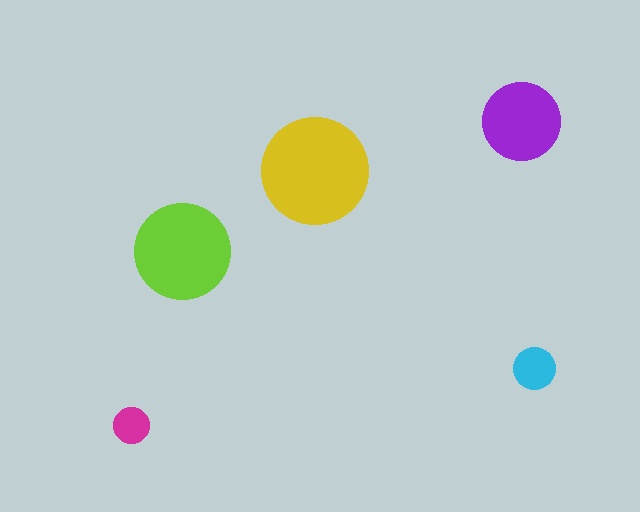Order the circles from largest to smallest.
the yellow one, the lime one, the purple one, the cyan one, the magenta one.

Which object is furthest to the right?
The cyan circle is rightmost.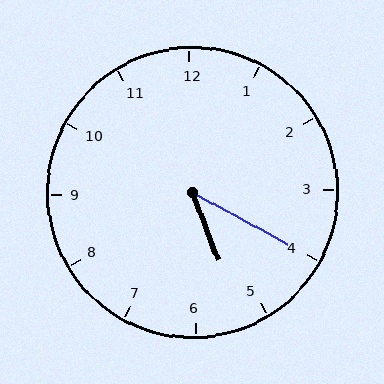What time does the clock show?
5:20.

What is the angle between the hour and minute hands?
Approximately 40 degrees.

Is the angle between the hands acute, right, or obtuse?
It is acute.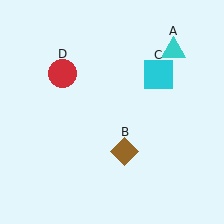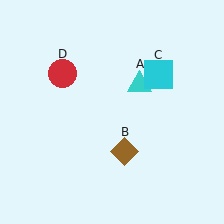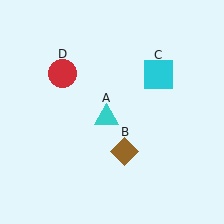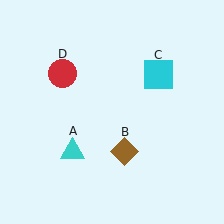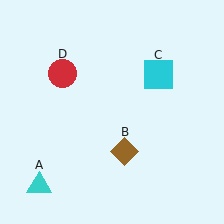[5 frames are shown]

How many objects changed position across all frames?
1 object changed position: cyan triangle (object A).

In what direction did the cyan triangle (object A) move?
The cyan triangle (object A) moved down and to the left.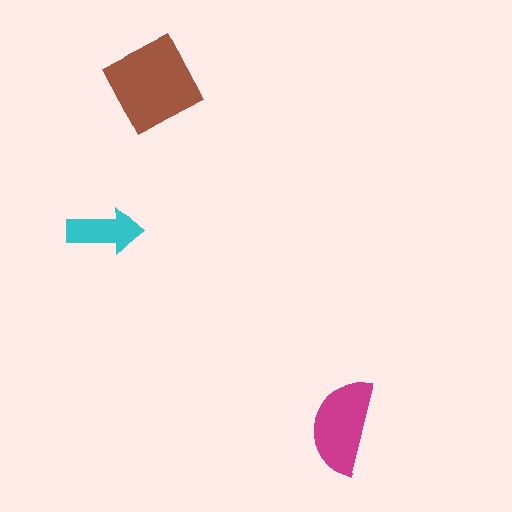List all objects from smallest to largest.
The cyan arrow, the magenta semicircle, the brown diamond.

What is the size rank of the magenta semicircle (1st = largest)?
2nd.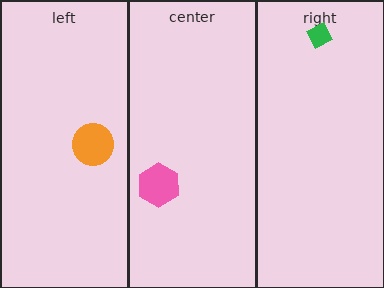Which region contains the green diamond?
The right region.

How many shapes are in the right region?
1.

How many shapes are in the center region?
1.